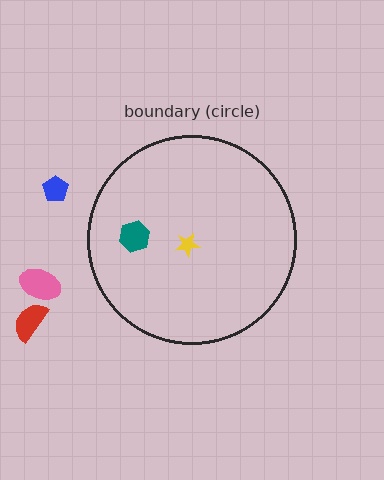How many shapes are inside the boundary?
2 inside, 3 outside.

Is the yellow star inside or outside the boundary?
Inside.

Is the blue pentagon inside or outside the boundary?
Outside.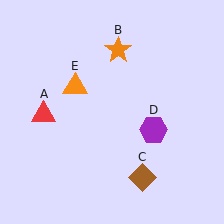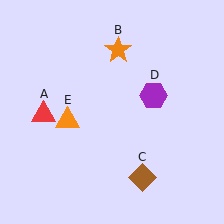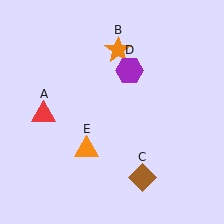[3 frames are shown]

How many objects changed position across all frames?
2 objects changed position: purple hexagon (object D), orange triangle (object E).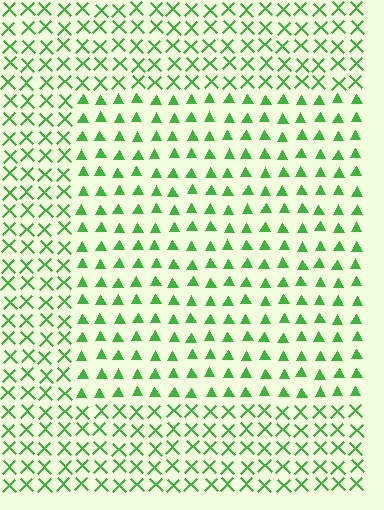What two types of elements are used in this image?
The image uses triangles inside the rectangle region and X marks outside it.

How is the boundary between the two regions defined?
The boundary is defined by a change in element shape: triangles inside vs. X marks outside. All elements share the same color and spacing.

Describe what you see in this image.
The image is filled with small green elements arranged in a uniform grid. A rectangle-shaped region contains triangles, while the surrounding area contains X marks. The boundary is defined purely by the change in element shape.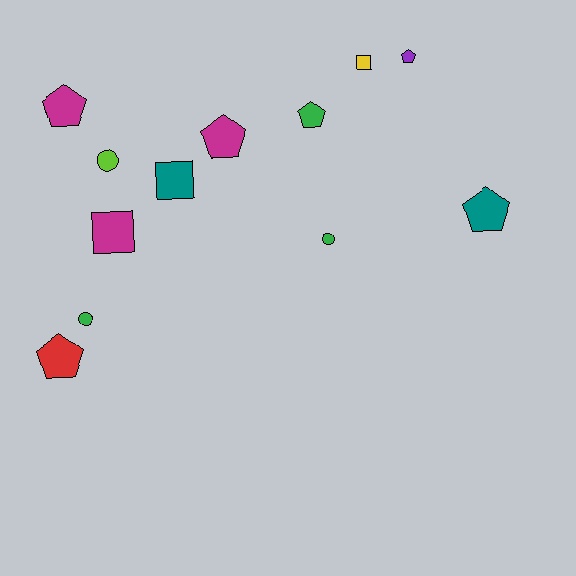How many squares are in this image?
There are 3 squares.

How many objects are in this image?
There are 12 objects.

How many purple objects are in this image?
There is 1 purple object.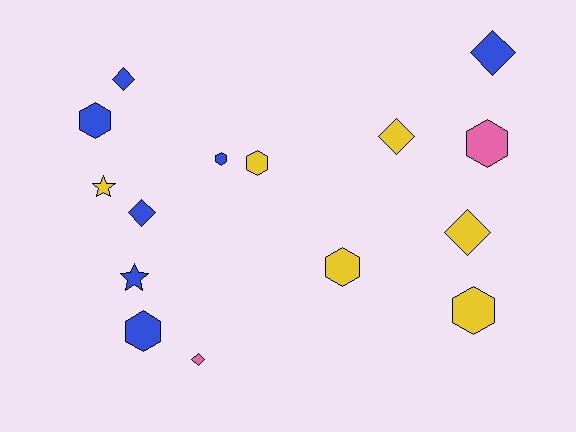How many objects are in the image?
There are 15 objects.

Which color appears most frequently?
Blue, with 7 objects.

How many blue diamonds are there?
There are 3 blue diamonds.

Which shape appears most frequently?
Hexagon, with 7 objects.